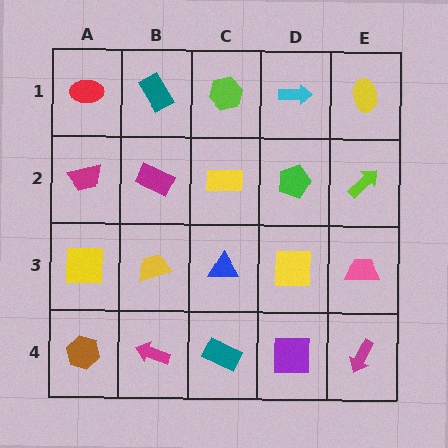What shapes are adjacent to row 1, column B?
A magenta rectangle (row 2, column B), a red ellipse (row 1, column A), a lime hexagon (row 1, column C).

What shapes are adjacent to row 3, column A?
A magenta trapezoid (row 2, column A), a brown hexagon (row 4, column A), a yellow trapezoid (row 3, column B).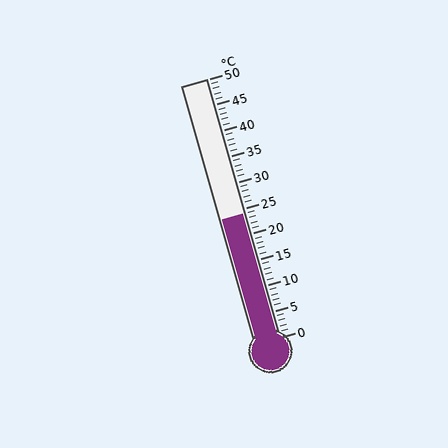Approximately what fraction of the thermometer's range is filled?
The thermometer is filled to approximately 50% of its range.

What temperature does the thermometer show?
The thermometer shows approximately 24°C.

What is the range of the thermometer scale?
The thermometer scale ranges from 0°C to 50°C.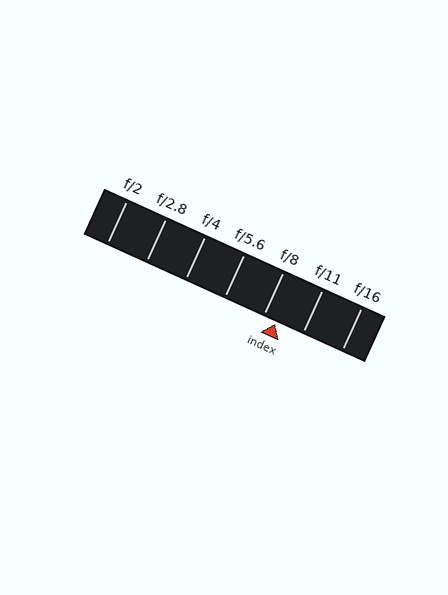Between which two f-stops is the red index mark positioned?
The index mark is between f/8 and f/11.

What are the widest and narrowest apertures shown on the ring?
The widest aperture shown is f/2 and the narrowest is f/16.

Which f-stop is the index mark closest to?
The index mark is closest to f/8.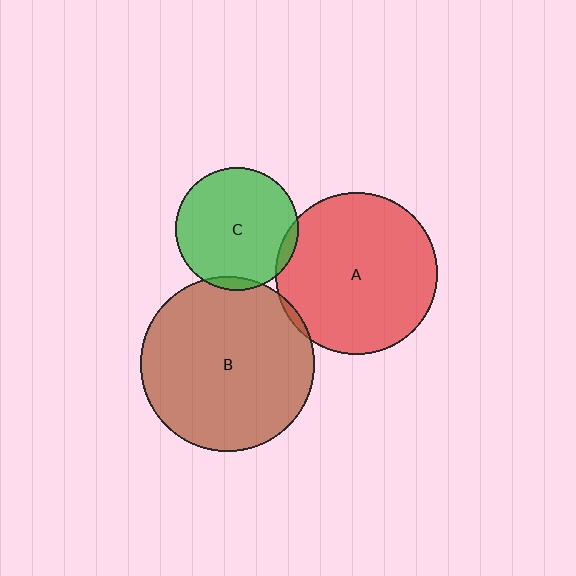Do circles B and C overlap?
Yes.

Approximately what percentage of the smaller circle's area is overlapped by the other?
Approximately 5%.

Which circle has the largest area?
Circle B (brown).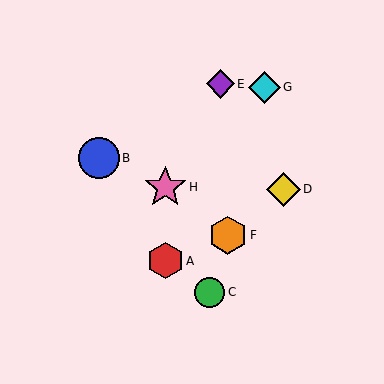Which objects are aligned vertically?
Objects A, H are aligned vertically.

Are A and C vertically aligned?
No, A is at x≈165 and C is at x≈209.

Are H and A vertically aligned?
Yes, both are at x≈165.